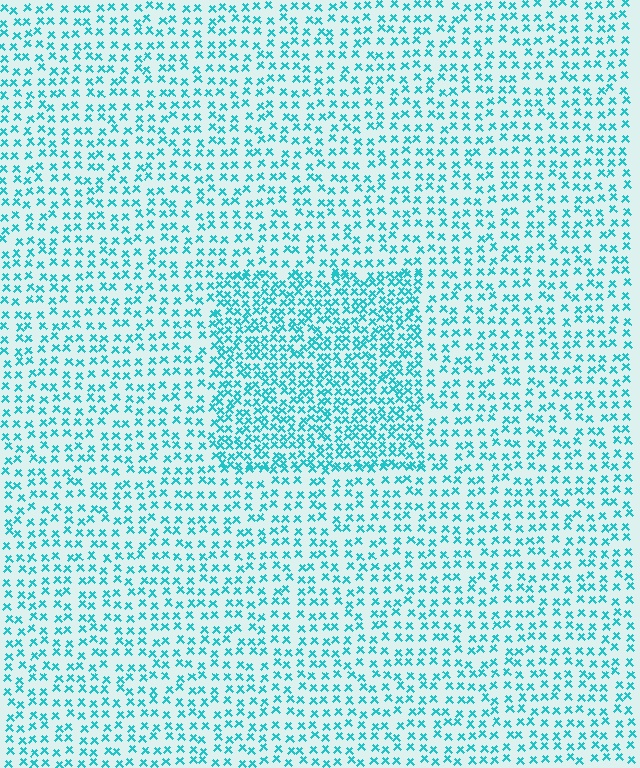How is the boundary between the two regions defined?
The boundary is defined by a change in element density (approximately 1.8x ratio). All elements are the same color, size, and shape.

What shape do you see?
I see a rectangle.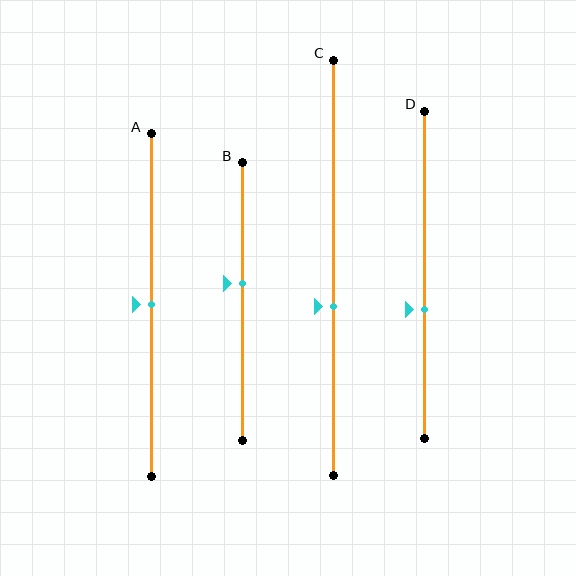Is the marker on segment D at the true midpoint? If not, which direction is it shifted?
No, the marker on segment D is shifted downward by about 11% of the segment length.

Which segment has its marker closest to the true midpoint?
Segment A has its marker closest to the true midpoint.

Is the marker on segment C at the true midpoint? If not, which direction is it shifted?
No, the marker on segment C is shifted downward by about 9% of the segment length.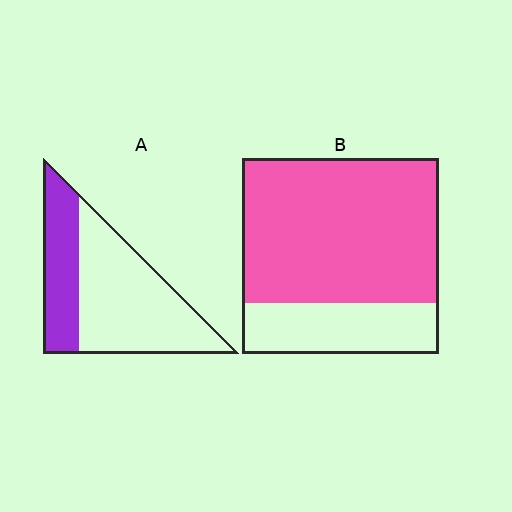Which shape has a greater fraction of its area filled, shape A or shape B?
Shape B.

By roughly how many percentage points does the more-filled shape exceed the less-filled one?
By roughly 40 percentage points (B over A).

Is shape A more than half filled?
No.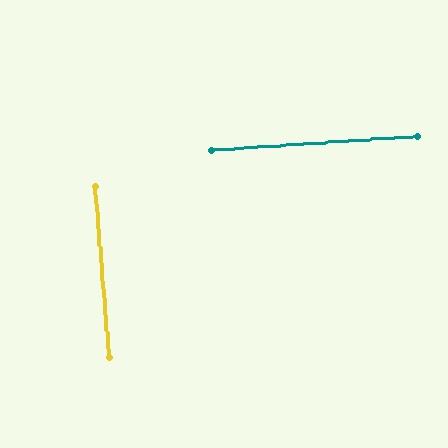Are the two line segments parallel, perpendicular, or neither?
Perpendicular — they meet at approximately 89°.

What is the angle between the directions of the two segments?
Approximately 89 degrees.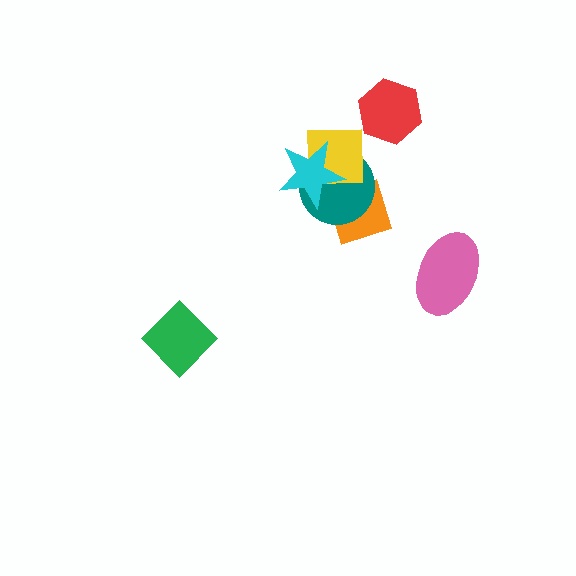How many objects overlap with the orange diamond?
2 objects overlap with the orange diamond.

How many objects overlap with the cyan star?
3 objects overlap with the cyan star.